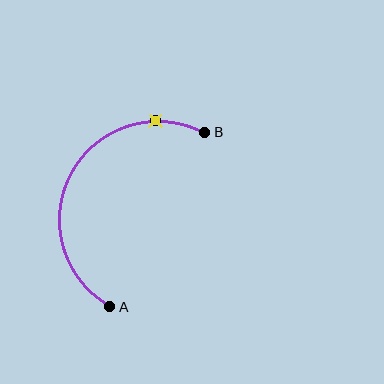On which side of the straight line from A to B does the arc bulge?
The arc bulges to the left of the straight line connecting A and B.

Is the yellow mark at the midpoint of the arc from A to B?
No. The yellow mark lies on the arc but is closer to endpoint B. The arc midpoint would be at the point on the curve equidistant along the arc from both A and B.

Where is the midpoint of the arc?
The arc midpoint is the point on the curve farthest from the straight line joining A and B. It sits to the left of that line.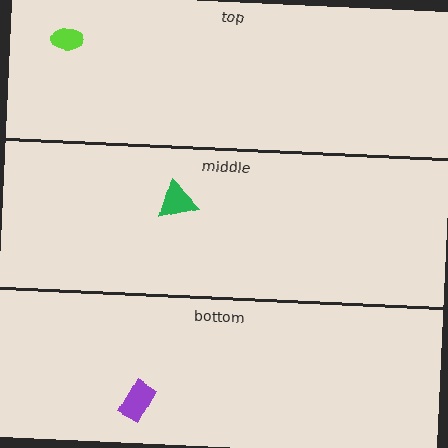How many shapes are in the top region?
1.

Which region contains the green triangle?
The middle region.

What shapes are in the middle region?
The green triangle.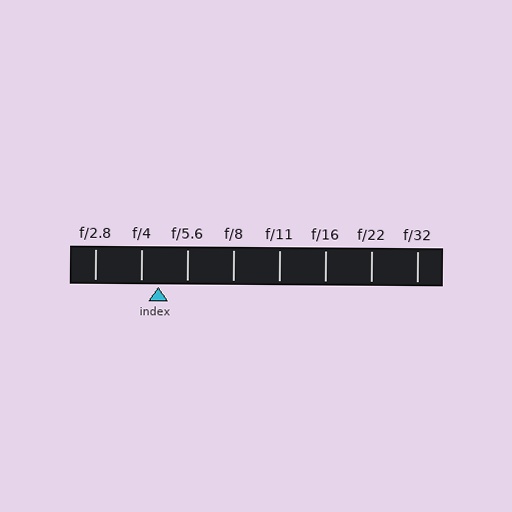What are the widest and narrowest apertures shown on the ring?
The widest aperture shown is f/2.8 and the narrowest is f/32.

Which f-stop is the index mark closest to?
The index mark is closest to f/4.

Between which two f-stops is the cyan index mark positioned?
The index mark is between f/4 and f/5.6.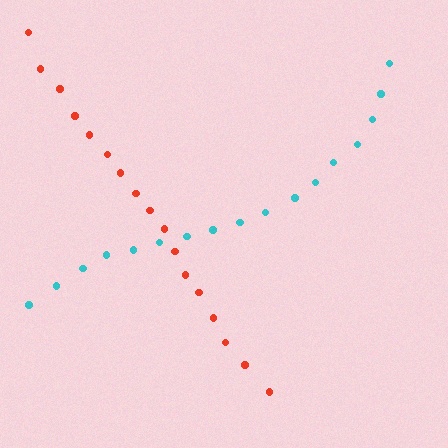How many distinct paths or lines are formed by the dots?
There are 2 distinct paths.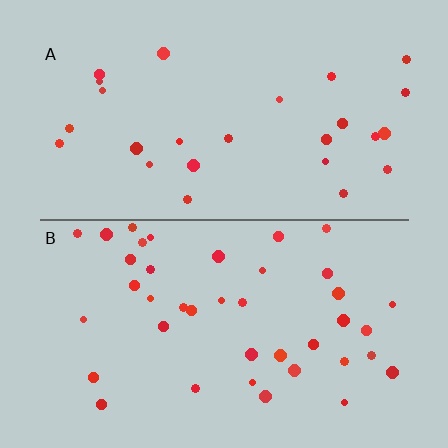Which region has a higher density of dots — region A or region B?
B (the bottom).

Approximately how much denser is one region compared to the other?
Approximately 1.5× — region B over region A.